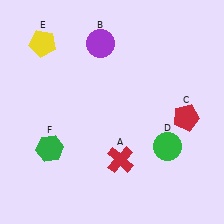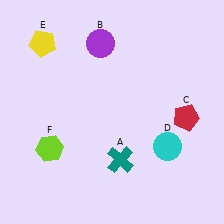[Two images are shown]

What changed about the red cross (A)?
In Image 1, A is red. In Image 2, it changed to teal.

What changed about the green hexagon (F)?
In Image 1, F is green. In Image 2, it changed to lime.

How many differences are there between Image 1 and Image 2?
There are 3 differences between the two images.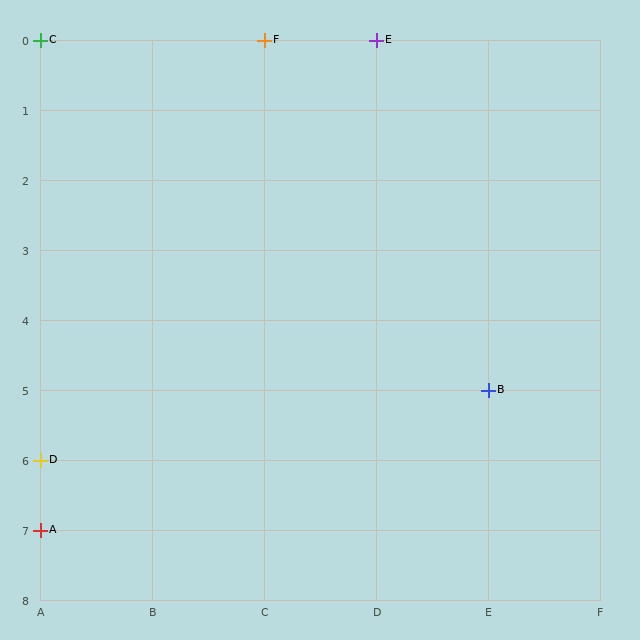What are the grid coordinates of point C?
Point C is at grid coordinates (A, 0).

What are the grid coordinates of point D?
Point D is at grid coordinates (A, 6).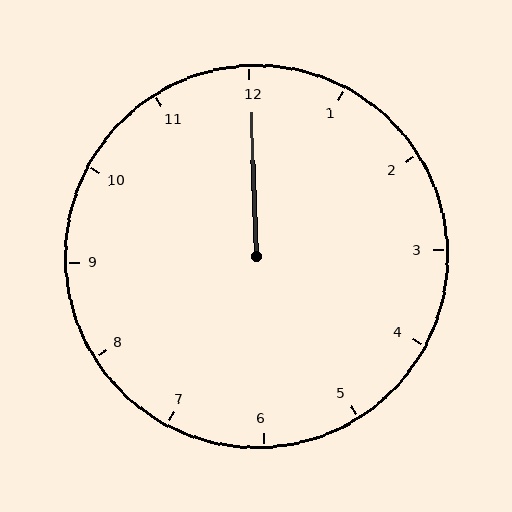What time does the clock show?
12:00.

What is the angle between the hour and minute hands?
Approximately 0 degrees.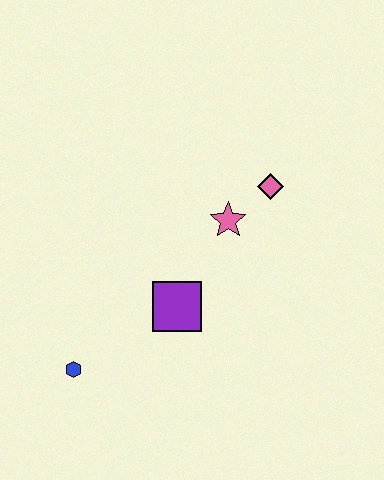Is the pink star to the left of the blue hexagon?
No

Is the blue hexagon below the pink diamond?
Yes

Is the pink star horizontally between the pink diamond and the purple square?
Yes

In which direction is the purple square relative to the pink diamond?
The purple square is below the pink diamond.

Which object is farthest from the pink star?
The blue hexagon is farthest from the pink star.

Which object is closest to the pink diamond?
The pink star is closest to the pink diamond.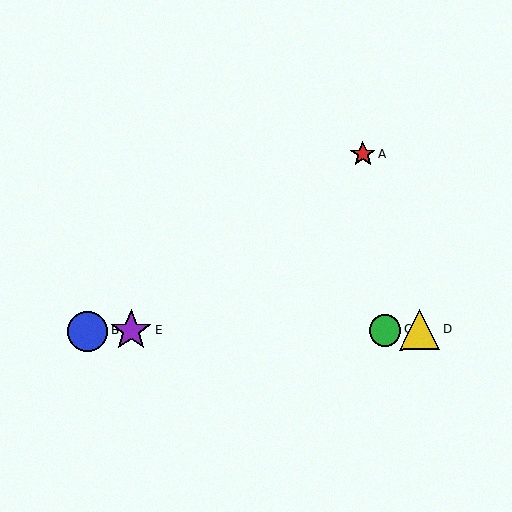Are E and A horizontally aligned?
No, E is at y≈331 and A is at y≈154.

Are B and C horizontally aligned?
Yes, both are at y≈331.